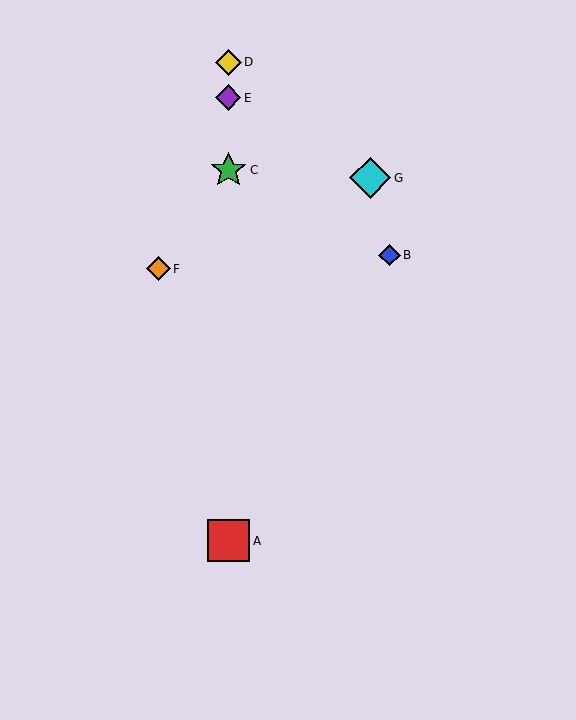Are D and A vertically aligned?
Yes, both are at x≈228.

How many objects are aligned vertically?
4 objects (A, C, D, E) are aligned vertically.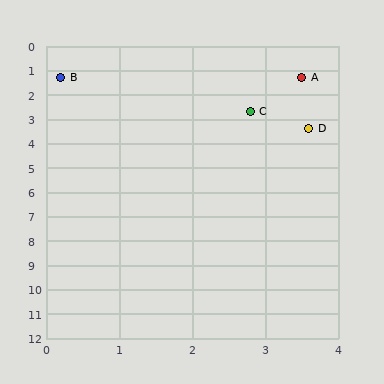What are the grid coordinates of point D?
Point D is at approximately (3.6, 3.4).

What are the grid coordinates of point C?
Point C is at approximately (2.8, 2.7).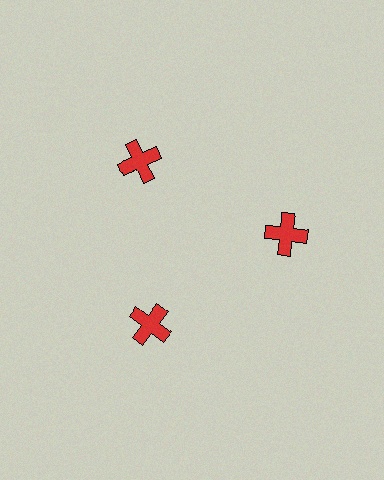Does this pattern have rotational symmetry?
Yes, this pattern has 3-fold rotational symmetry. It looks the same after rotating 120 degrees around the center.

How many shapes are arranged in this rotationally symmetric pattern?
There are 3 shapes, arranged in 3 groups of 1.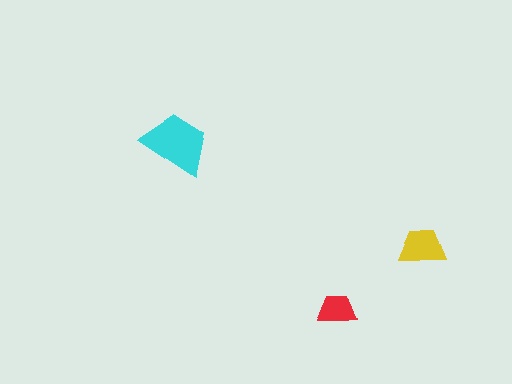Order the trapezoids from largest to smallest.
the cyan one, the yellow one, the red one.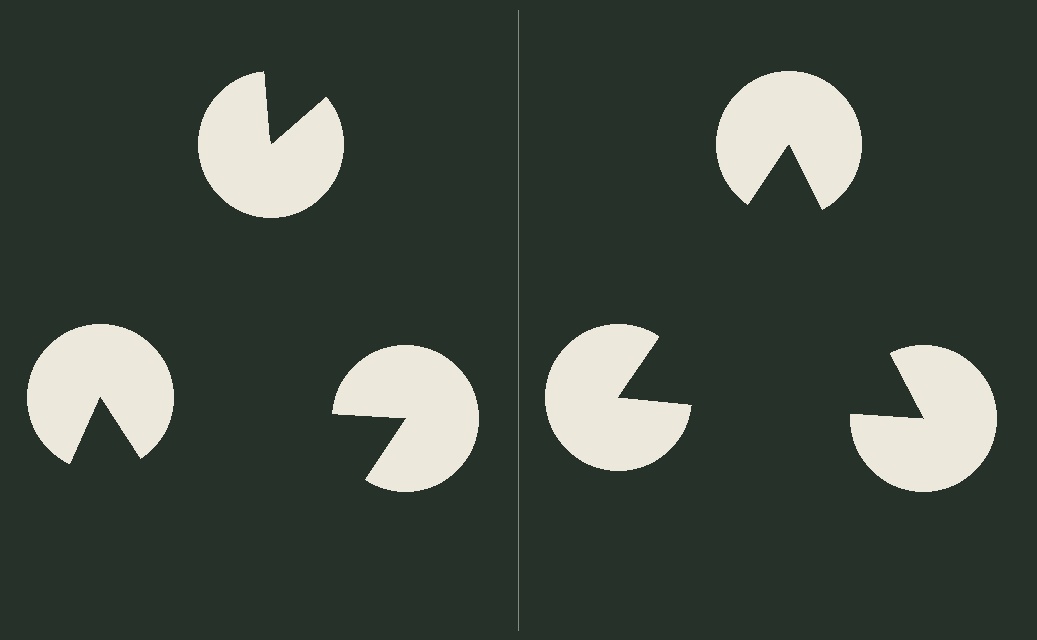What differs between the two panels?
The pac-man discs are positioned identically on both sides; only the wedge orientations differ. On the right they align to a triangle; on the left they are misaligned.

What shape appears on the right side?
An illusory triangle.